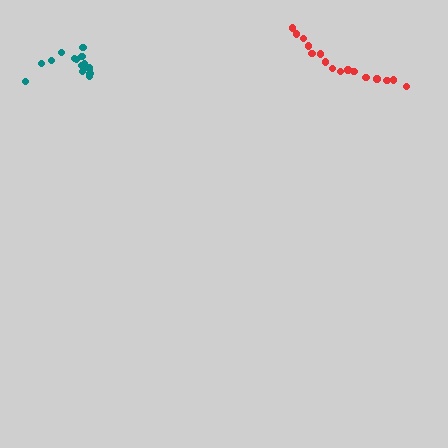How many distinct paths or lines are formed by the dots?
There are 2 distinct paths.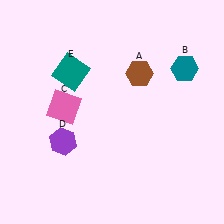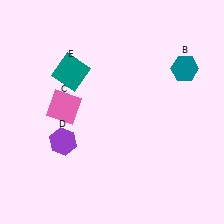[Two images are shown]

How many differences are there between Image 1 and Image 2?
There is 1 difference between the two images.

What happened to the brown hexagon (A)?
The brown hexagon (A) was removed in Image 2. It was in the top-right area of Image 1.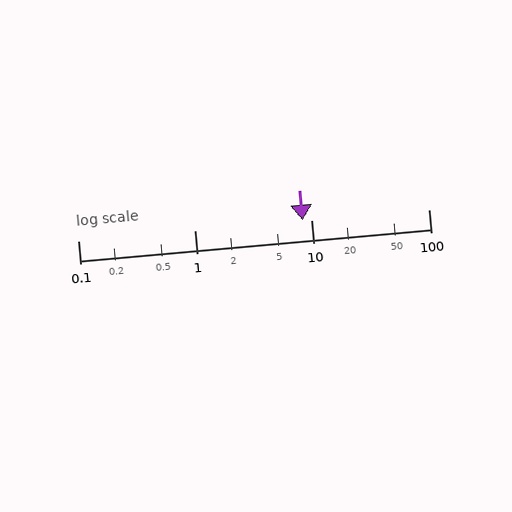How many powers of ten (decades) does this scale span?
The scale spans 3 decades, from 0.1 to 100.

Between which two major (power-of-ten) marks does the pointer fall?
The pointer is between 1 and 10.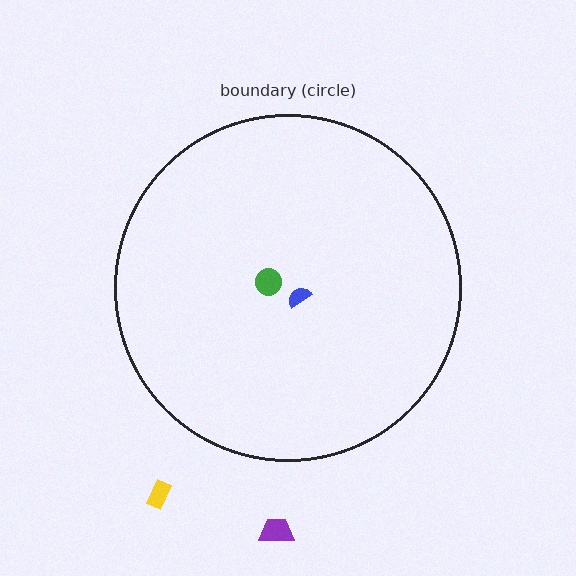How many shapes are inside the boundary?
2 inside, 2 outside.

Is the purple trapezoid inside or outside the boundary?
Outside.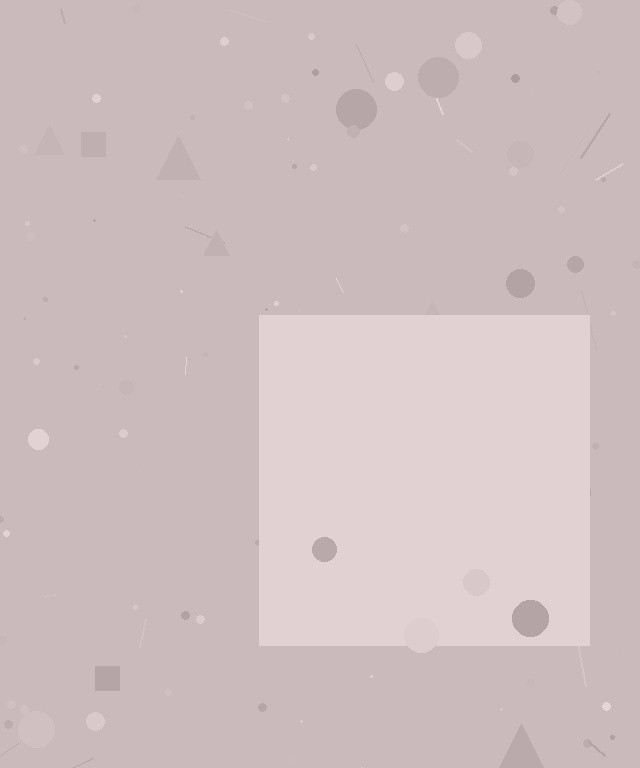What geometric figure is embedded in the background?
A square is embedded in the background.